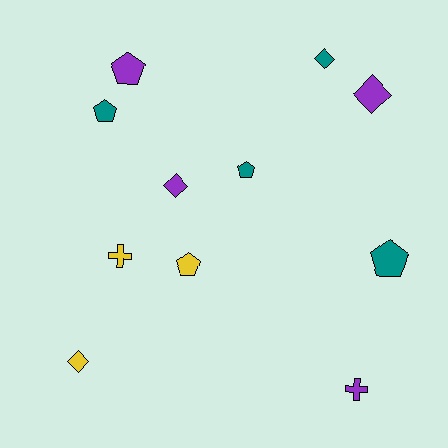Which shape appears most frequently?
Pentagon, with 5 objects.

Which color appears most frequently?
Purple, with 4 objects.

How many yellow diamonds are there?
There is 1 yellow diamond.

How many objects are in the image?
There are 11 objects.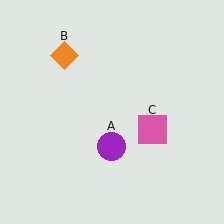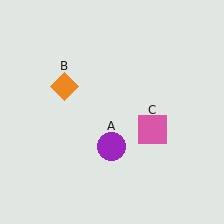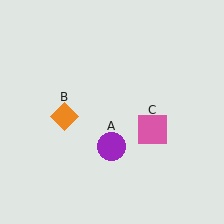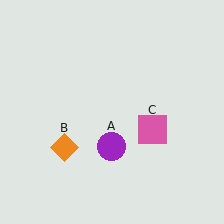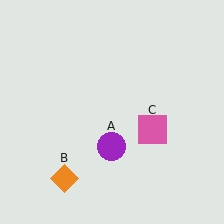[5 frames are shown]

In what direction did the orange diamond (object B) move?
The orange diamond (object B) moved down.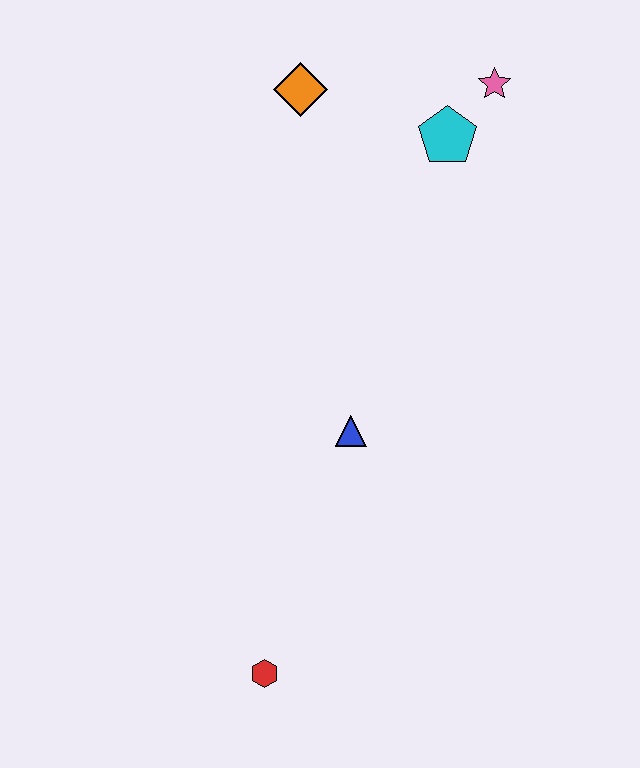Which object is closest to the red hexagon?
The blue triangle is closest to the red hexagon.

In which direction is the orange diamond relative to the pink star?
The orange diamond is to the left of the pink star.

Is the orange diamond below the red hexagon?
No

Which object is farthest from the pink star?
The red hexagon is farthest from the pink star.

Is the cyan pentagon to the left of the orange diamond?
No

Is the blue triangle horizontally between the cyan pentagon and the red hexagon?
Yes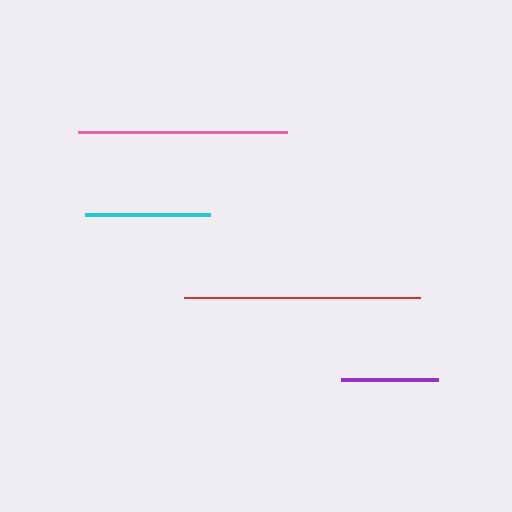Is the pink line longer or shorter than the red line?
The red line is longer than the pink line.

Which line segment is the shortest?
The purple line is the shortest at approximately 97 pixels.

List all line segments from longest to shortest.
From longest to shortest: red, pink, cyan, purple.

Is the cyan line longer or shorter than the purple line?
The cyan line is longer than the purple line.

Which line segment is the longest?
The red line is the longest at approximately 235 pixels.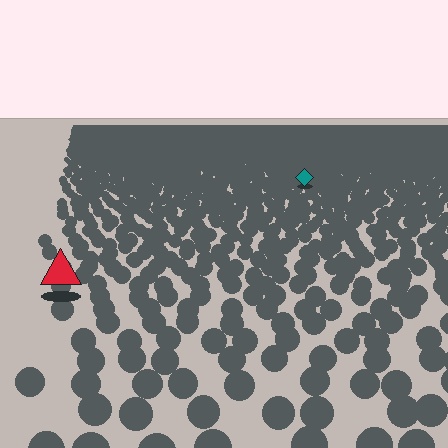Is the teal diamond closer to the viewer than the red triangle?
No. The red triangle is closer — you can tell from the texture gradient: the ground texture is coarser near it.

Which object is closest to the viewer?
The red triangle is closest. The texture marks near it are larger and more spread out.